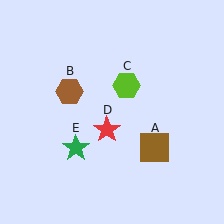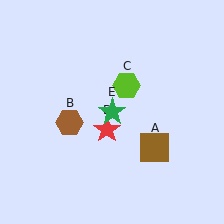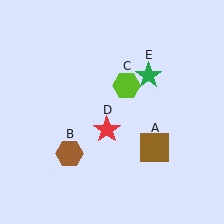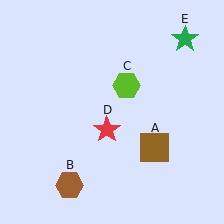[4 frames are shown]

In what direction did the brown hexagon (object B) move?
The brown hexagon (object B) moved down.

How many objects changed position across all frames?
2 objects changed position: brown hexagon (object B), green star (object E).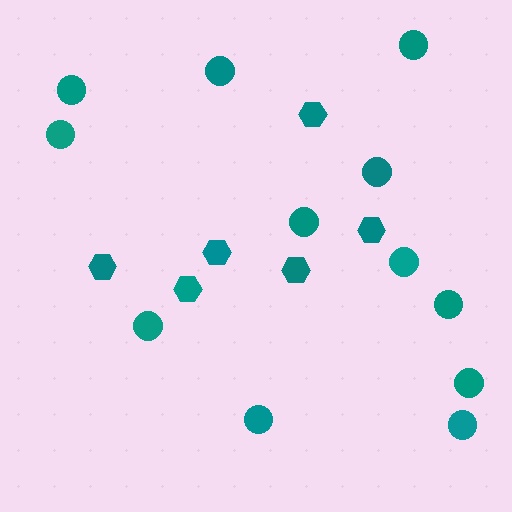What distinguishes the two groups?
There are 2 groups: one group of circles (12) and one group of hexagons (6).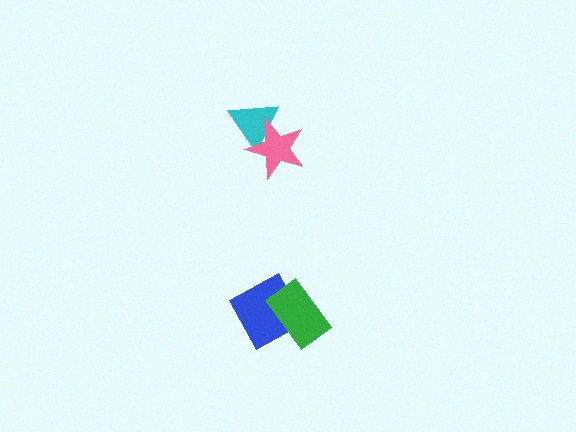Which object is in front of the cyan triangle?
The pink star is in front of the cyan triangle.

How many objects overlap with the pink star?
1 object overlaps with the pink star.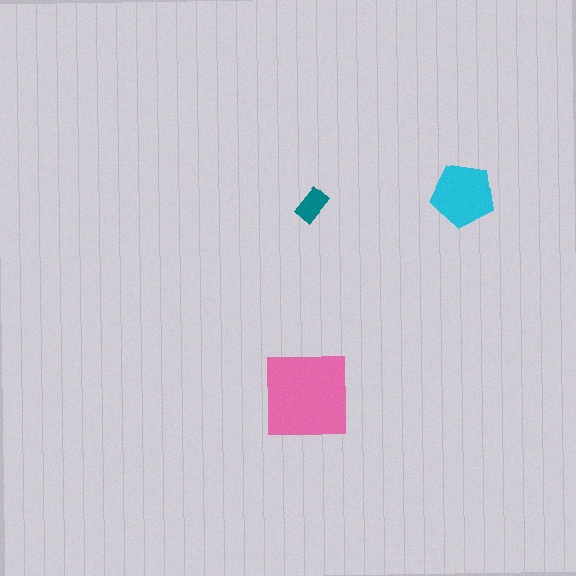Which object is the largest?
The pink square.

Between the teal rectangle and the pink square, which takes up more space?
The pink square.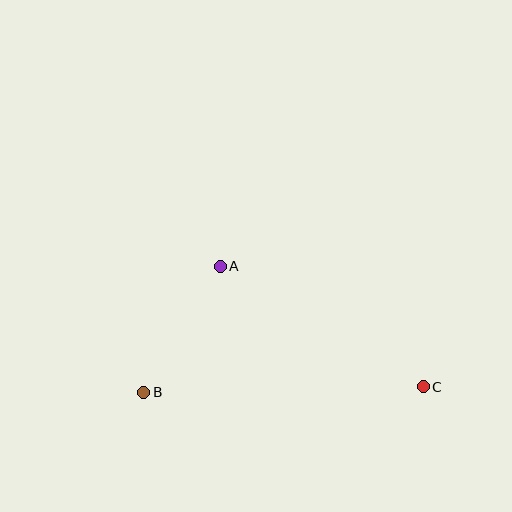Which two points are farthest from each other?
Points B and C are farthest from each other.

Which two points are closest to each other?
Points A and B are closest to each other.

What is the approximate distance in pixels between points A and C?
The distance between A and C is approximately 236 pixels.